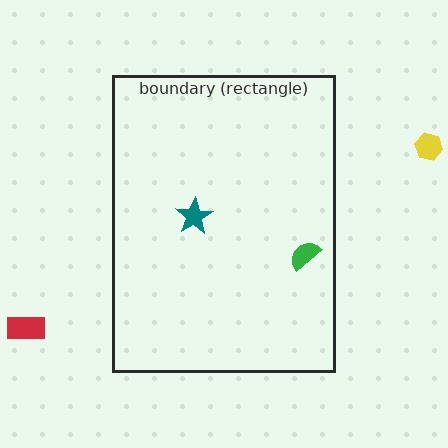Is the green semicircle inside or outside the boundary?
Inside.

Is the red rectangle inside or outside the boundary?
Outside.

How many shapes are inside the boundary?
2 inside, 2 outside.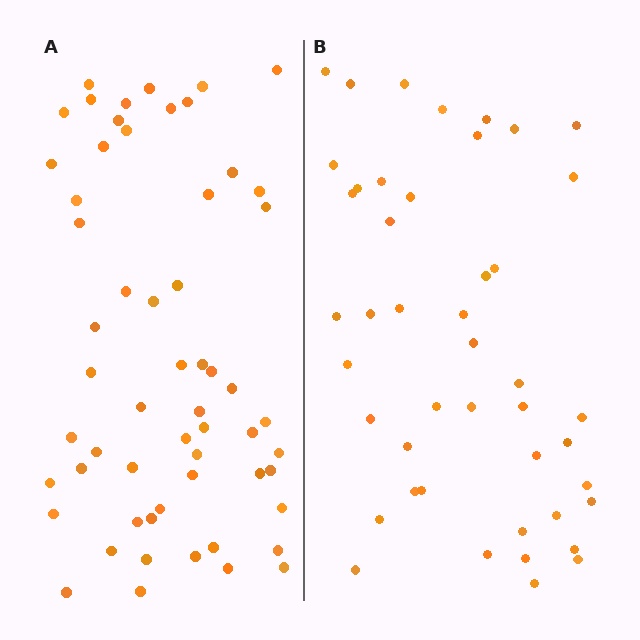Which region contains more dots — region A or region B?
Region A (the left region) has more dots.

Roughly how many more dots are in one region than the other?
Region A has approximately 15 more dots than region B.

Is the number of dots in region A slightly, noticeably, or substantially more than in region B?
Region A has noticeably more, but not dramatically so. The ratio is roughly 1.3 to 1.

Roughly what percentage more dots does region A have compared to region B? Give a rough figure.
About 30% more.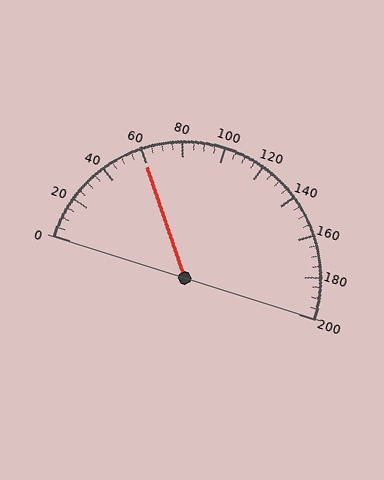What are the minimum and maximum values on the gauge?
The gauge ranges from 0 to 200.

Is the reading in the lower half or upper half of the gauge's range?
The reading is in the lower half of the range (0 to 200).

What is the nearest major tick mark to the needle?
The nearest major tick mark is 60.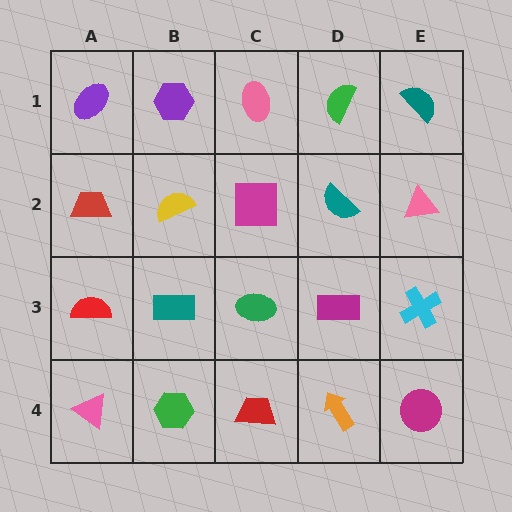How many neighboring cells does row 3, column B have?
4.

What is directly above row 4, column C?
A green ellipse.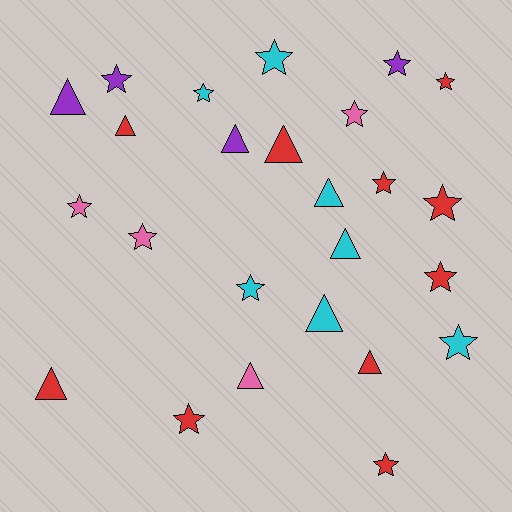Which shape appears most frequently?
Star, with 15 objects.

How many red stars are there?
There are 6 red stars.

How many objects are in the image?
There are 25 objects.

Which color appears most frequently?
Red, with 10 objects.